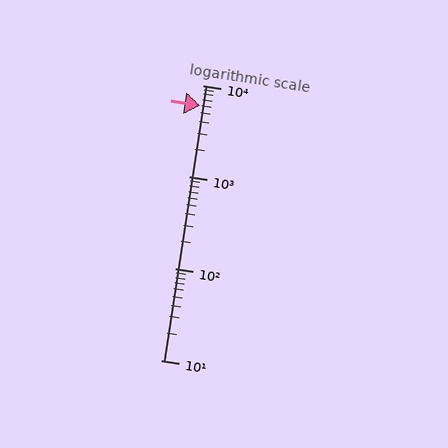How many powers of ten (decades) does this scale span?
The scale spans 3 decades, from 10 to 10000.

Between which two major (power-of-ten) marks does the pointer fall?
The pointer is between 1000 and 10000.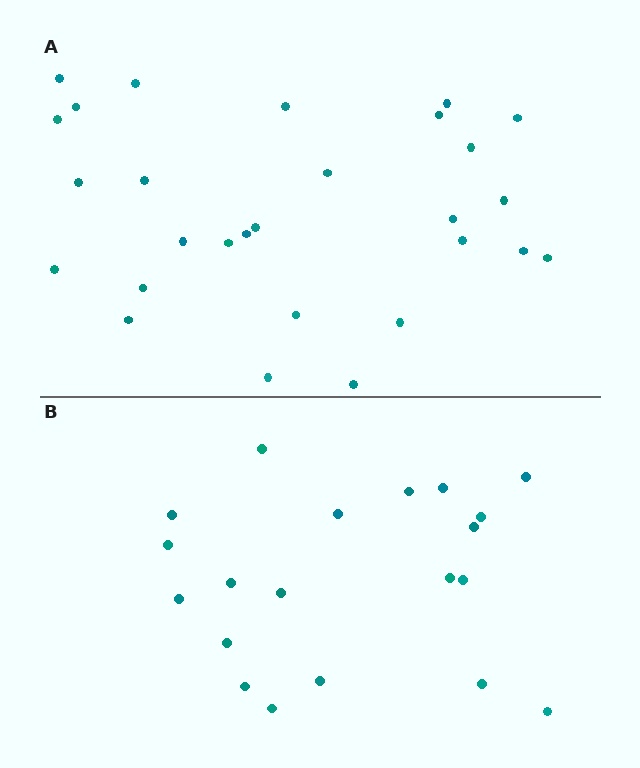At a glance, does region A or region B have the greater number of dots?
Region A (the top region) has more dots.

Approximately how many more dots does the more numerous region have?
Region A has roughly 8 or so more dots than region B.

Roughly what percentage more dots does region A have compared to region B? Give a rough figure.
About 40% more.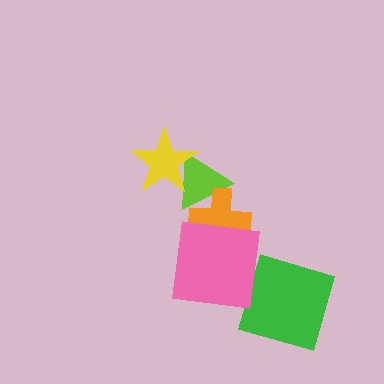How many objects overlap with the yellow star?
1 object overlaps with the yellow star.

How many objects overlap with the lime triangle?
2 objects overlap with the lime triangle.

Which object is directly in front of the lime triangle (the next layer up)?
The yellow star is directly in front of the lime triangle.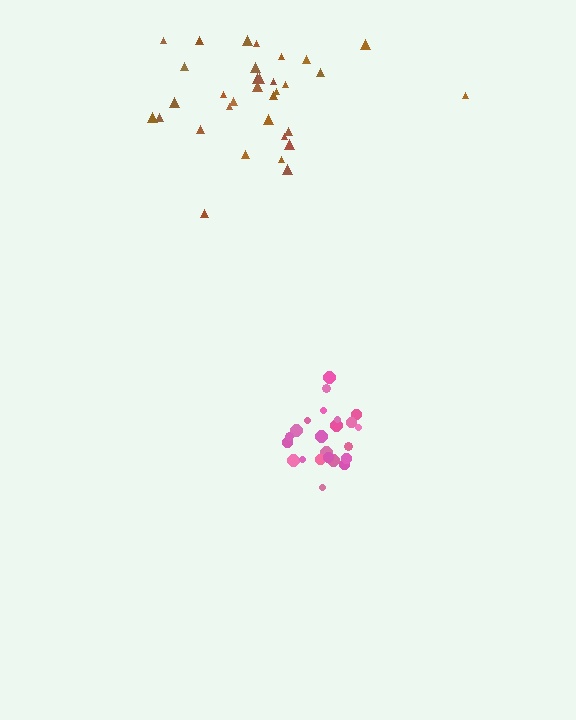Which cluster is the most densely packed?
Pink.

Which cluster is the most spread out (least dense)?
Brown.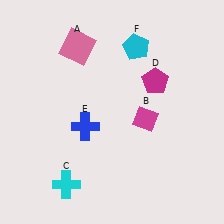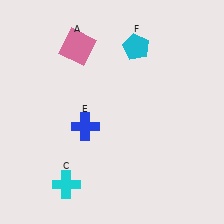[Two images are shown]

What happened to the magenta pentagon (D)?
The magenta pentagon (D) was removed in Image 2. It was in the top-right area of Image 1.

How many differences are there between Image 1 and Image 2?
There are 2 differences between the two images.